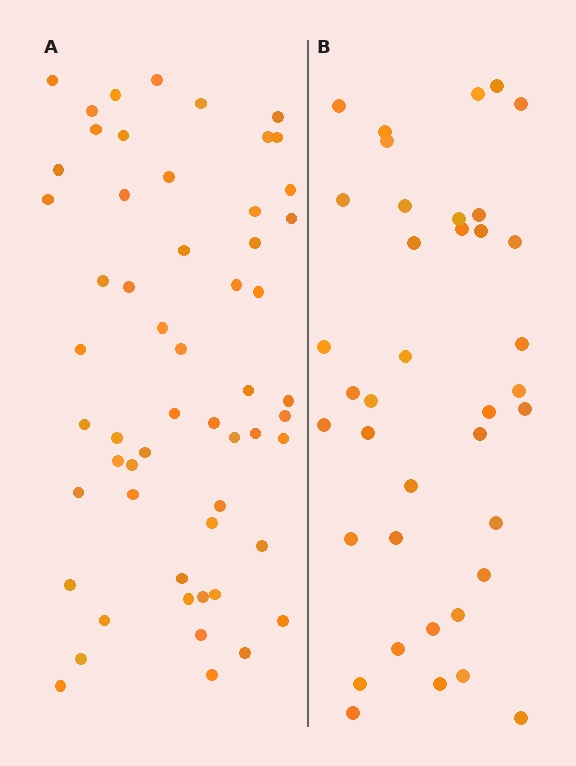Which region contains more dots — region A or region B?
Region A (the left region) has more dots.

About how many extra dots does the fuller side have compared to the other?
Region A has approximately 20 more dots than region B.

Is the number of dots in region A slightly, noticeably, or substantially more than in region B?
Region A has substantially more. The ratio is roughly 1.5 to 1.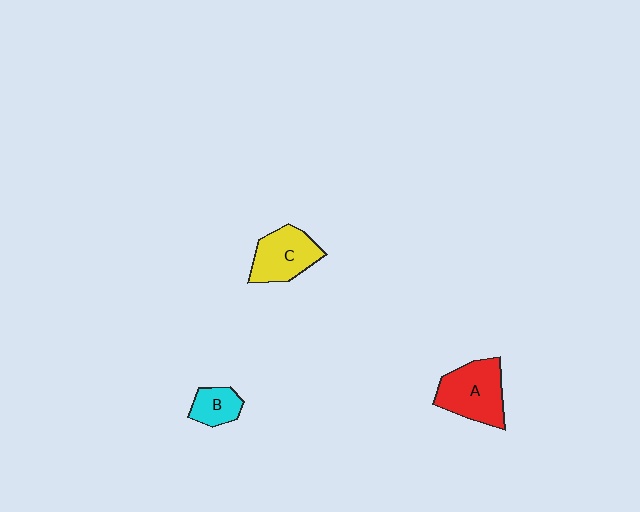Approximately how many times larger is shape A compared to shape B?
Approximately 2.1 times.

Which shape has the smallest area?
Shape B (cyan).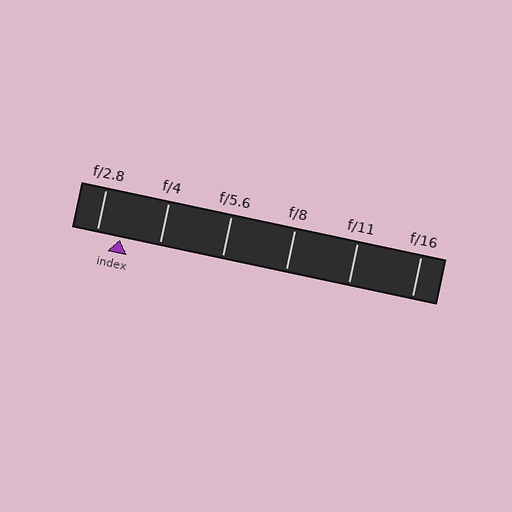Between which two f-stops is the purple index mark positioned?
The index mark is between f/2.8 and f/4.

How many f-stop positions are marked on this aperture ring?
There are 6 f-stop positions marked.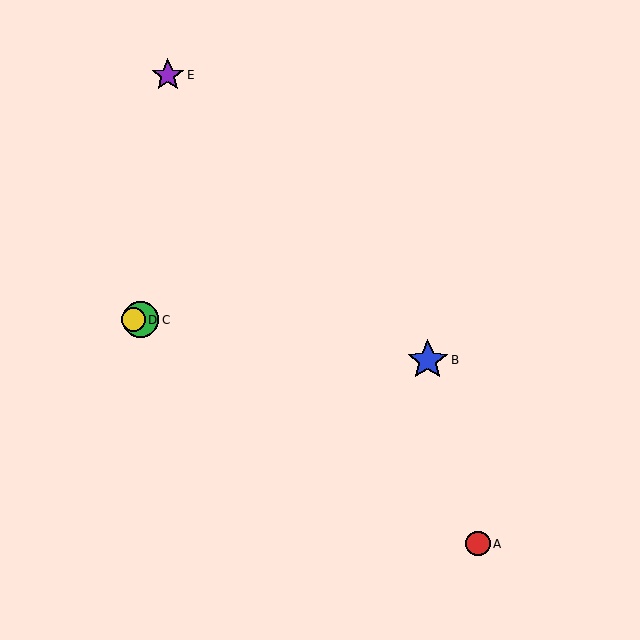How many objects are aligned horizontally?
2 objects (C, D) are aligned horizontally.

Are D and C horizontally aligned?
Yes, both are at y≈320.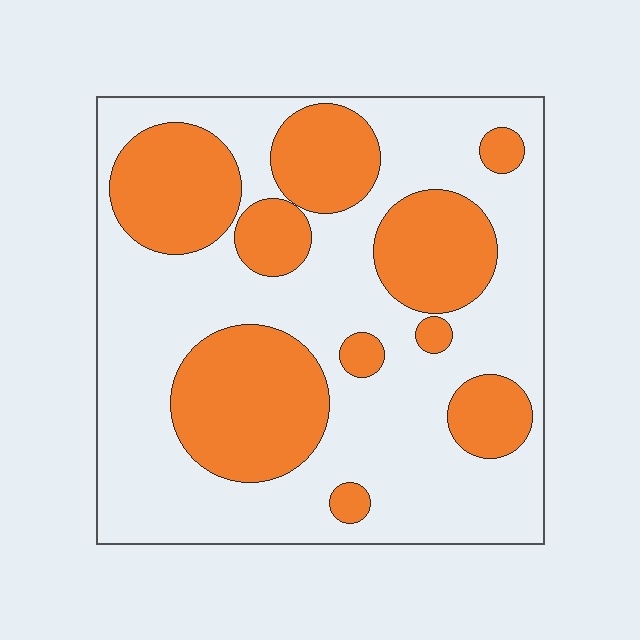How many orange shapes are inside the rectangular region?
10.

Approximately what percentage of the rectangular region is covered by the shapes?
Approximately 35%.